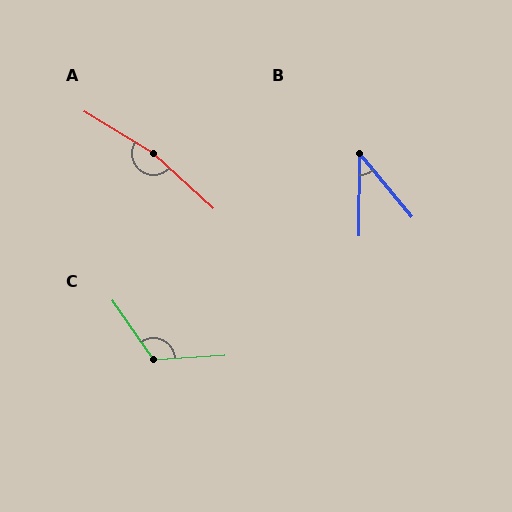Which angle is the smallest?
B, at approximately 40 degrees.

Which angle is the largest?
A, at approximately 168 degrees.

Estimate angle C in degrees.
Approximately 121 degrees.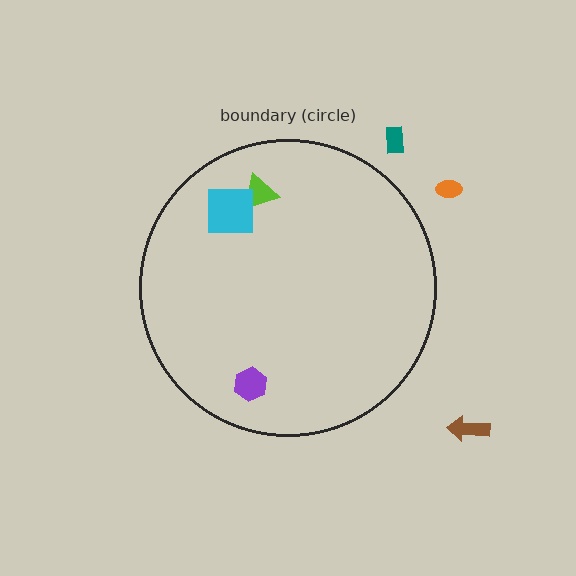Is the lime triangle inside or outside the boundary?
Inside.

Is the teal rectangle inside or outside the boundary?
Outside.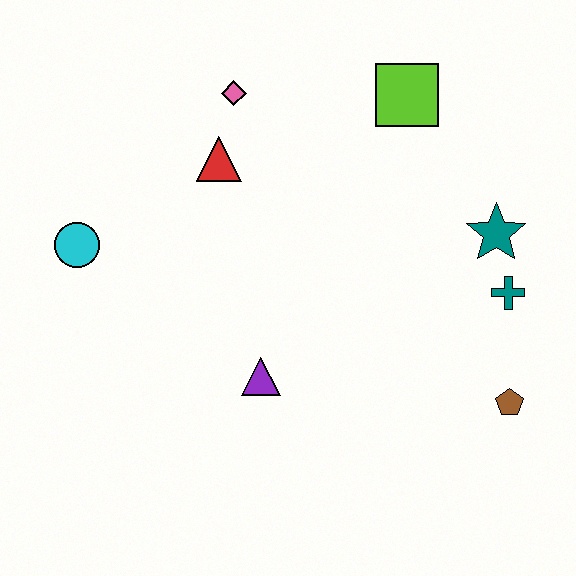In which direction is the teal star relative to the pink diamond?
The teal star is to the right of the pink diamond.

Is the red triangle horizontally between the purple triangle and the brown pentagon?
No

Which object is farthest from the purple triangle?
The lime square is farthest from the purple triangle.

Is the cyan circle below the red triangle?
Yes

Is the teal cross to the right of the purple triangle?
Yes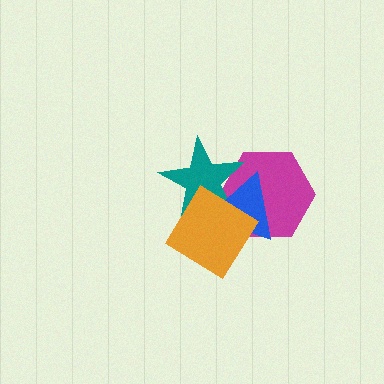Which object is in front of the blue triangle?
The orange diamond is in front of the blue triangle.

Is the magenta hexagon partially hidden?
Yes, it is partially covered by another shape.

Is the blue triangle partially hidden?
Yes, it is partially covered by another shape.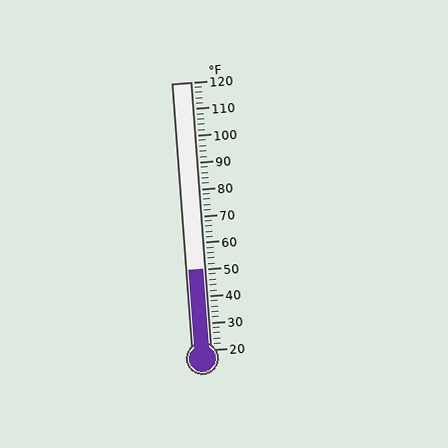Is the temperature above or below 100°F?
The temperature is below 100°F.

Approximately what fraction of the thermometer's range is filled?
The thermometer is filled to approximately 30% of its range.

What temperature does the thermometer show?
The thermometer shows approximately 50°F.